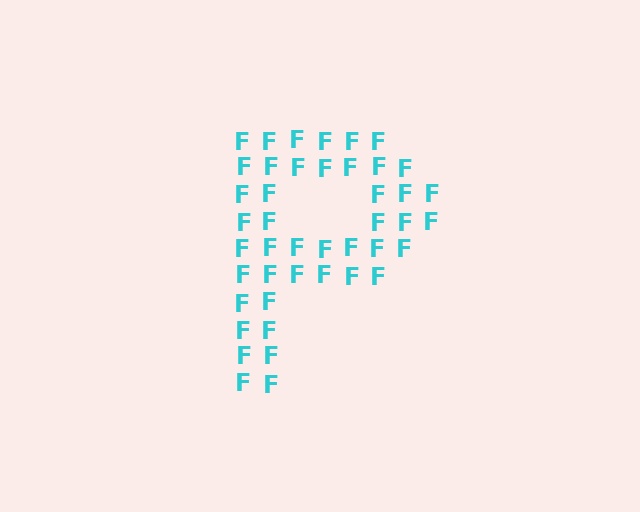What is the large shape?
The large shape is the letter P.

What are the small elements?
The small elements are letter F's.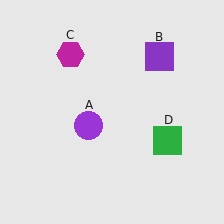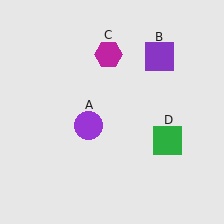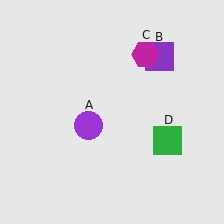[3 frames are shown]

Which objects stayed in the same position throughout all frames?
Purple circle (object A) and purple square (object B) and green square (object D) remained stationary.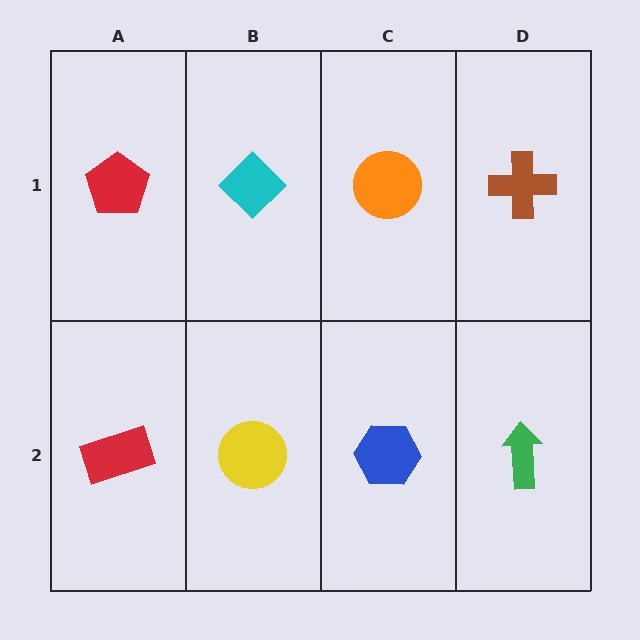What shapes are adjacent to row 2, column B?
A cyan diamond (row 1, column B), a red rectangle (row 2, column A), a blue hexagon (row 2, column C).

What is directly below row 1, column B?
A yellow circle.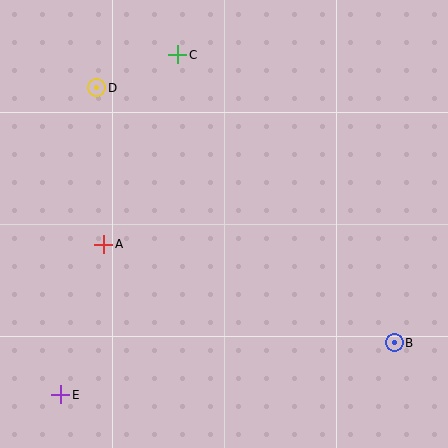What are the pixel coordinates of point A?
Point A is at (104, 244).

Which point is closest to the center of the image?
Point A at (104, 244) is closest to the center.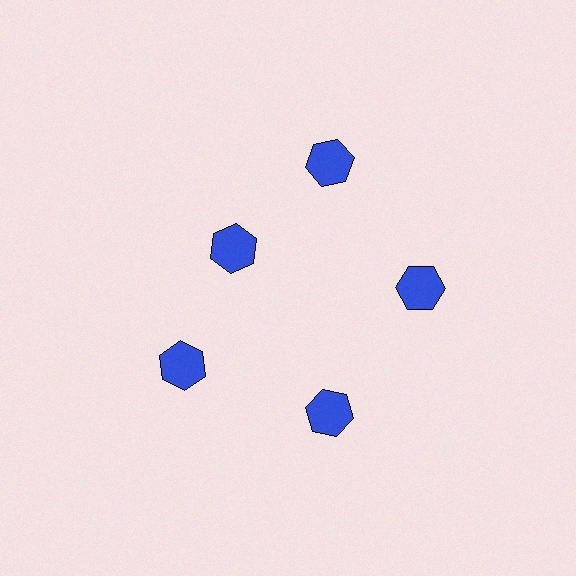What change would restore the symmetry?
The symmetry would be restored by moving it outward, back onto the ring so that all 5 hexagons sit at equal angles and equal distance from the center.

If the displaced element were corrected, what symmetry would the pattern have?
It would have 5-fold rotational symmetry — the pattern would map onto itself every 72 degrees.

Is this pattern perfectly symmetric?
No. The 5 blue hexagons are arranged in a ring, but one element near the 10 o'clock position is pulled inward toward the center, breaking the 5-fold rotational symmetry.